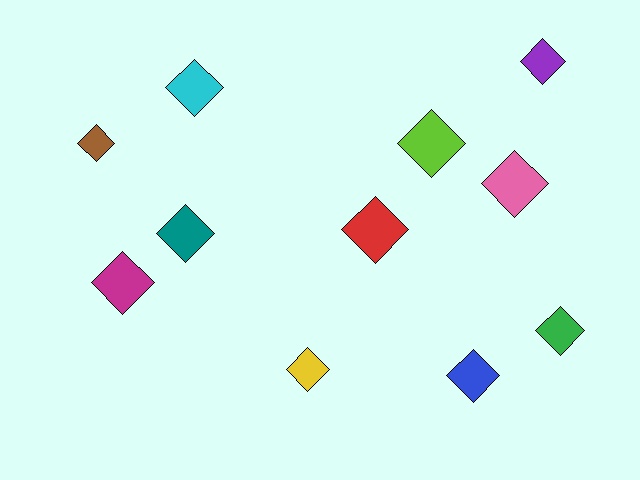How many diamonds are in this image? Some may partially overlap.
There are 11 diamonds.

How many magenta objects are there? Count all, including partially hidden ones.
There is 1 magenta object.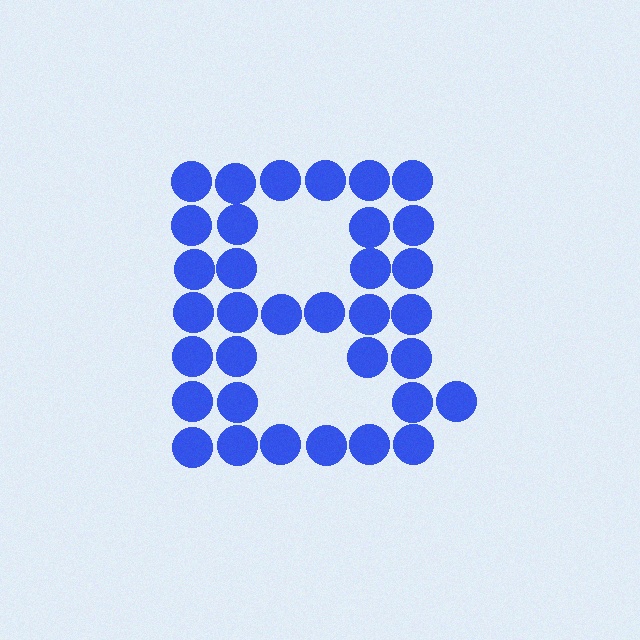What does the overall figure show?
The overall figure shows the letter B.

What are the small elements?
The small elements are circles.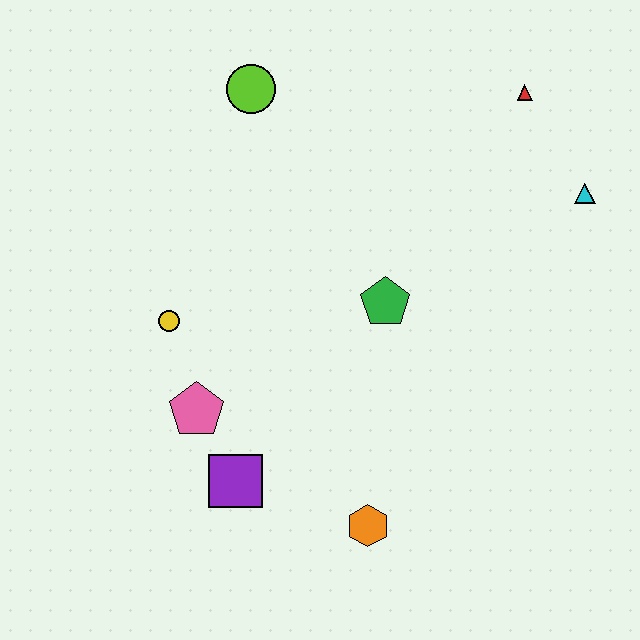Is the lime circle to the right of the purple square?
Yes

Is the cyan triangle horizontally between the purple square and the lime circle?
No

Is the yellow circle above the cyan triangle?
No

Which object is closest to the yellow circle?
The pink pentagon is closest to the yellow circle.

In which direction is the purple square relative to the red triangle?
The purple square is below the red triangle.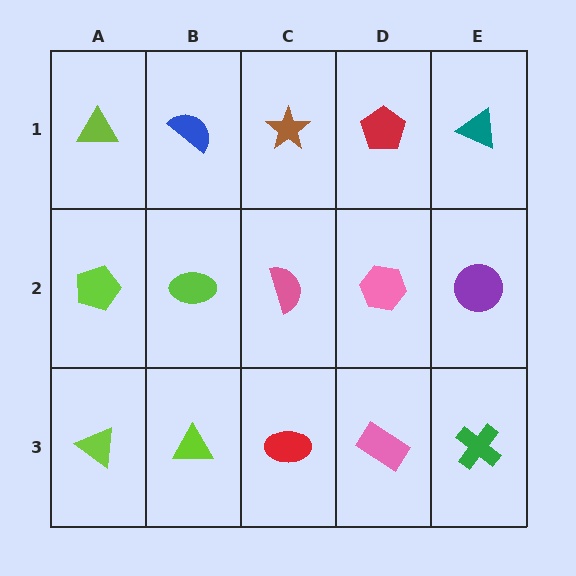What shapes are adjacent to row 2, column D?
A red pentagon (row 1, column D), a pink rectangle (row 3, column D), a pink semicircle (row 2, column C), a purple circle (row 2, column E).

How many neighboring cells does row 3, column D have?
3.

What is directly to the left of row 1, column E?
A red pentagon.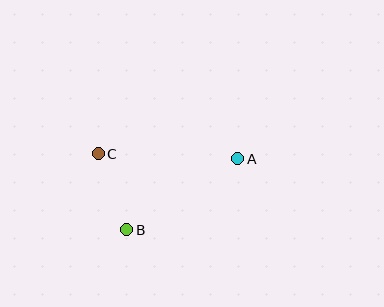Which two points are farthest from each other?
Points A and C are farthest from each other.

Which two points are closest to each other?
Points B and C are closest to each other.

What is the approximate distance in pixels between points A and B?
The distance between A and B is approximately 132 pixels.